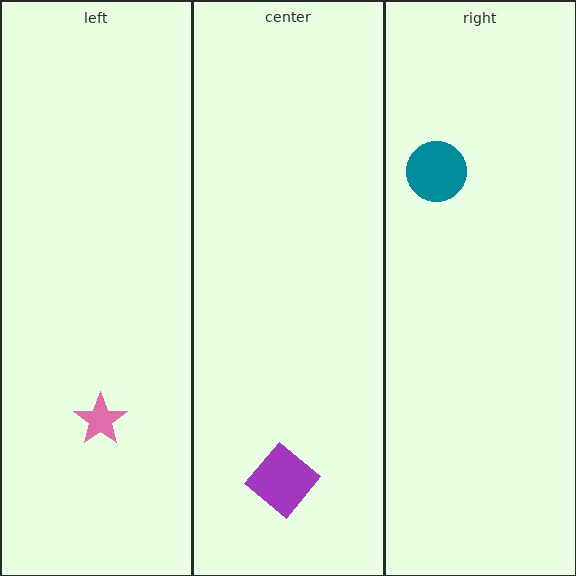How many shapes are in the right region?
1.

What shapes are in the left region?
The pink star.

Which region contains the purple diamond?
The center region.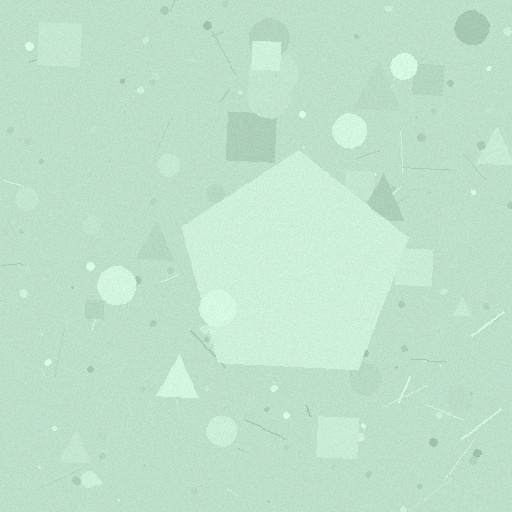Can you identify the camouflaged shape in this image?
The camouflaged shape is a pentagon.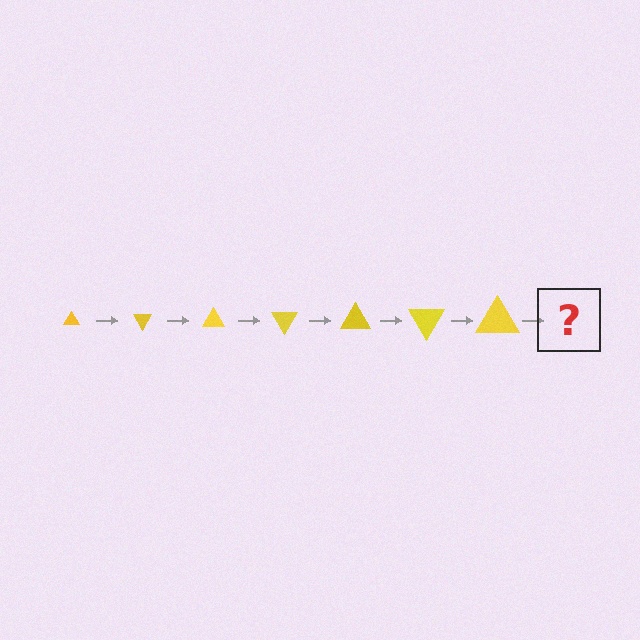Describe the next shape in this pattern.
It should be a triangle, larger than the previous one and rotated 420 degrees from the start.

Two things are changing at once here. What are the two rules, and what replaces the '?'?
The two rules are that the triangle grows larger each step and it rotates 60 degrees each step. The '?' should be a triangle, larger than the previous one and rotated 420 degrees from the start.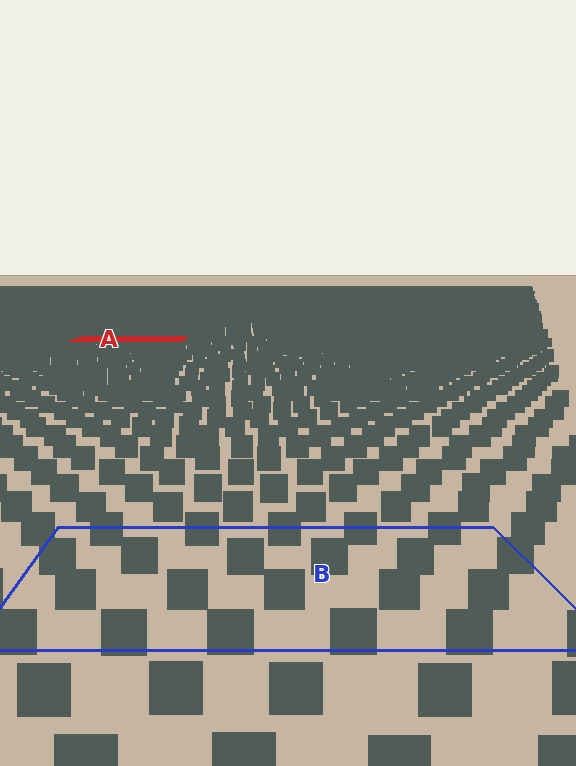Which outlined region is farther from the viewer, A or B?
Region A is farther from the viewer — the texture elements inside it appear smaller and more densely packed.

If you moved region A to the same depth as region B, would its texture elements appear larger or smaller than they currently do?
They would appear larger. At a closer depth, the same texture elements are projected at a bigger on-screen size.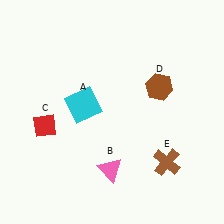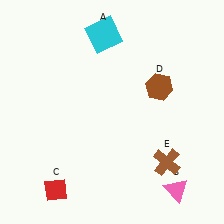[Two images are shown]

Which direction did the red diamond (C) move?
The red diamond (C) moved down.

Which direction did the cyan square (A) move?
The cyan square (A) moved up.